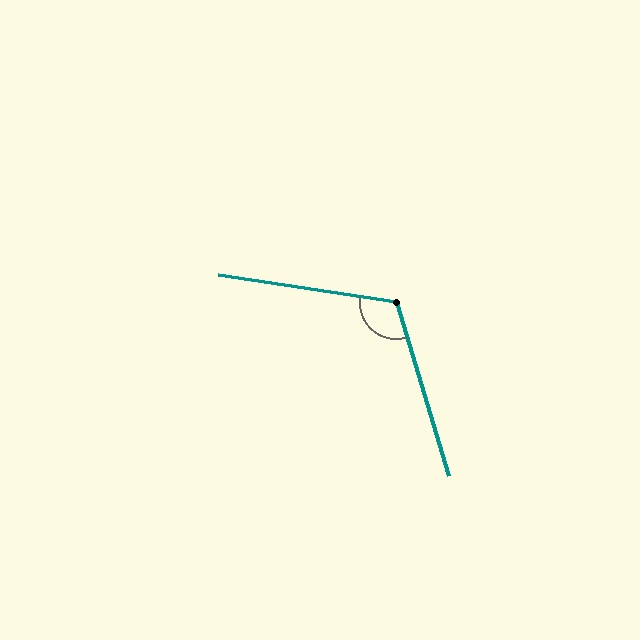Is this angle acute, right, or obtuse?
It is obtuse.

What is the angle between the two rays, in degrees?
Approximately 115 degrees.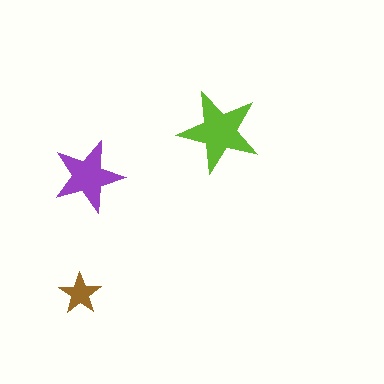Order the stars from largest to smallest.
the lime one, the purple one, the brown one.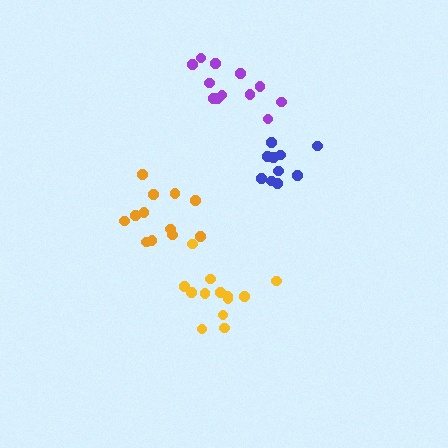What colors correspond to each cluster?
The clusters are colored: yellow, blue, purple, orange.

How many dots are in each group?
Group 1: 13 dots, Group 2: 10 dots, Group 3: 12 dots, Group 4: 12 dots (47 total).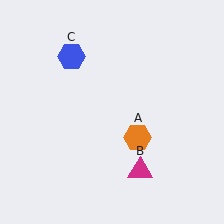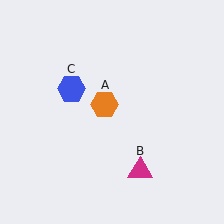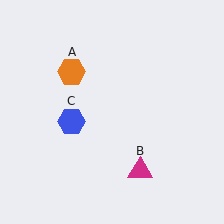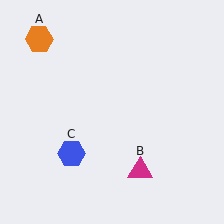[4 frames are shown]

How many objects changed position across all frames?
2 objects changed position: orange hexagon (object A), blue hexagon (object C).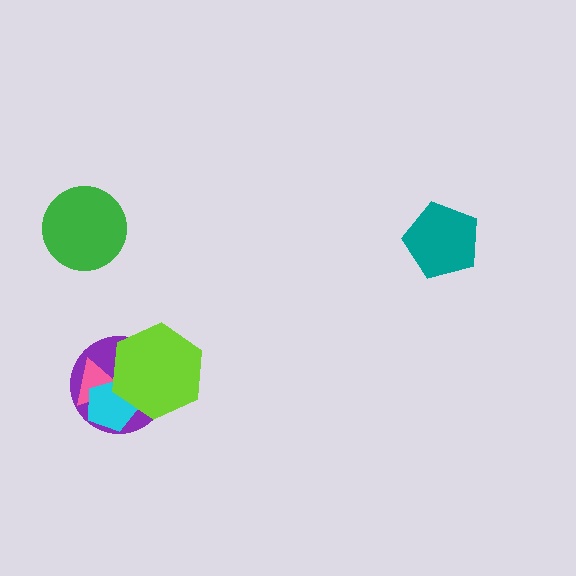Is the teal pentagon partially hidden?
No, no other shape covers it.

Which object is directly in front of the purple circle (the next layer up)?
The pink triangle is directly in front of the purple circle.